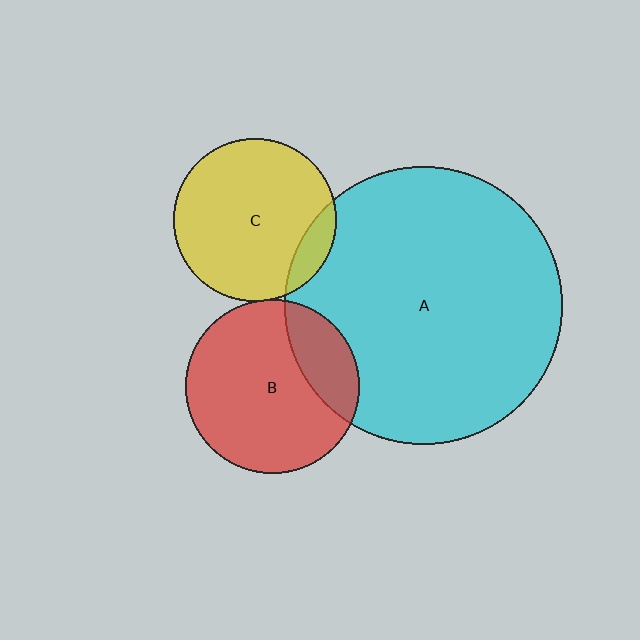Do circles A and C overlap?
Yes.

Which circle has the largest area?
Circle A (cyan).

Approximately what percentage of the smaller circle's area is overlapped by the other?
Approximately 10%.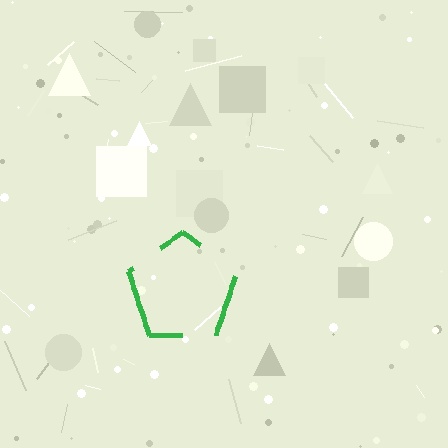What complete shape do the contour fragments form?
The contour fragments form a pentagon.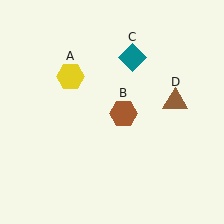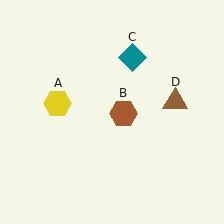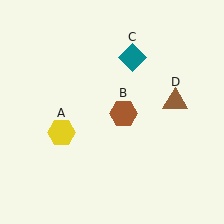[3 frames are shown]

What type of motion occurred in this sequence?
The yellow hexagon (object A) rotated counterclockwise around the center of the scene.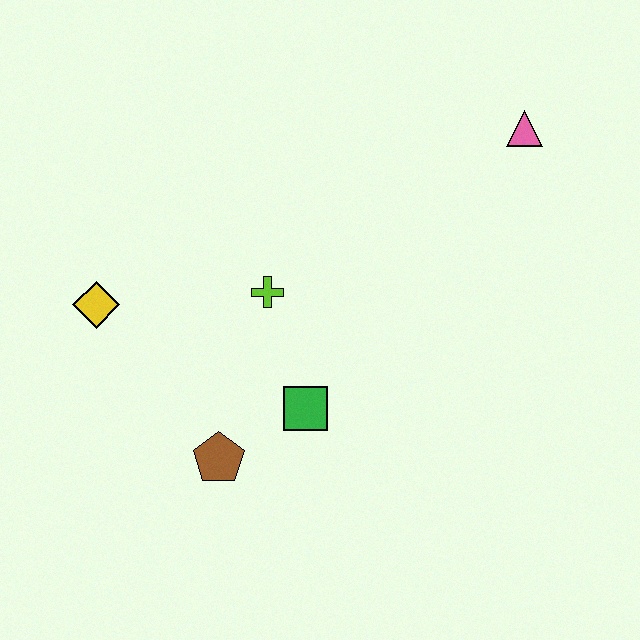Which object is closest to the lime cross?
The green square is closest to the lime cross.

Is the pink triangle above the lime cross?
Yes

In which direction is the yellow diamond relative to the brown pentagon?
The yellow diamond is above the brown pentagon.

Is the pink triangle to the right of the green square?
Yes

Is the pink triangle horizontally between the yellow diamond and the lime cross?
No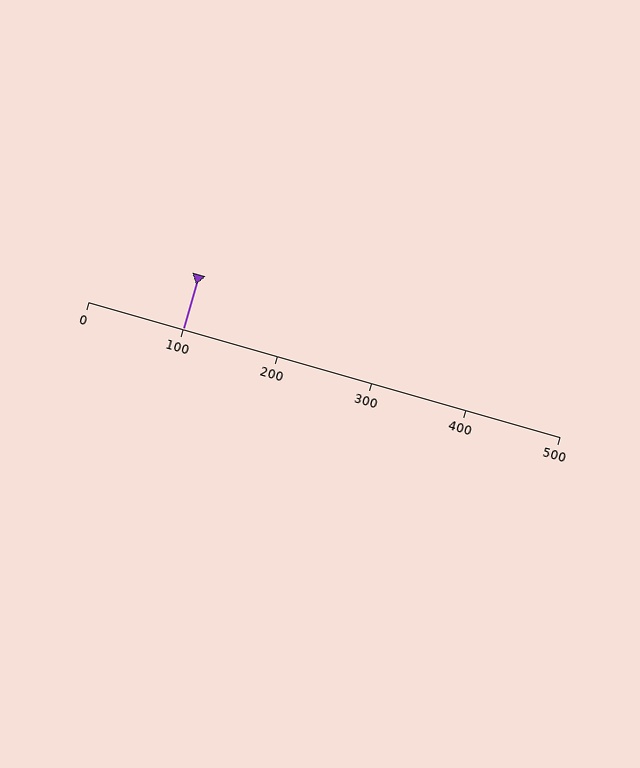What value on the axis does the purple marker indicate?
The marker indicates approximately 100.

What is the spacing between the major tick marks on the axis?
The major ticks are spaced 100 apart.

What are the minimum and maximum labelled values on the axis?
The axis runs from 0 to 500.